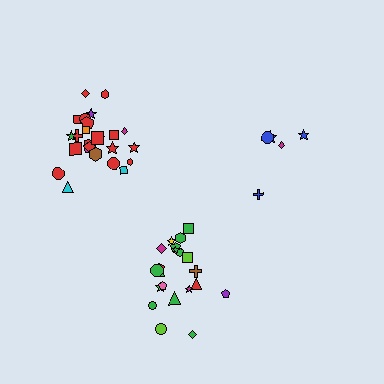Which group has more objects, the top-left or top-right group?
The top-left group.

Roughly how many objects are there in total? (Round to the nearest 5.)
Roughly 55 objects in total.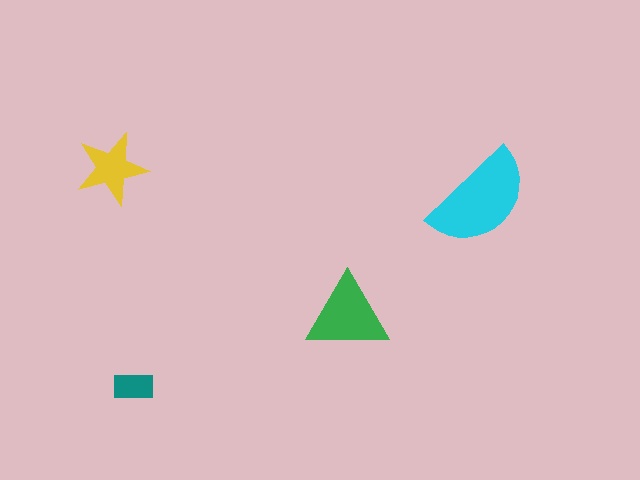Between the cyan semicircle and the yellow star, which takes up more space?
The cyan semicircle.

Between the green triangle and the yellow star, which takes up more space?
The green triangle.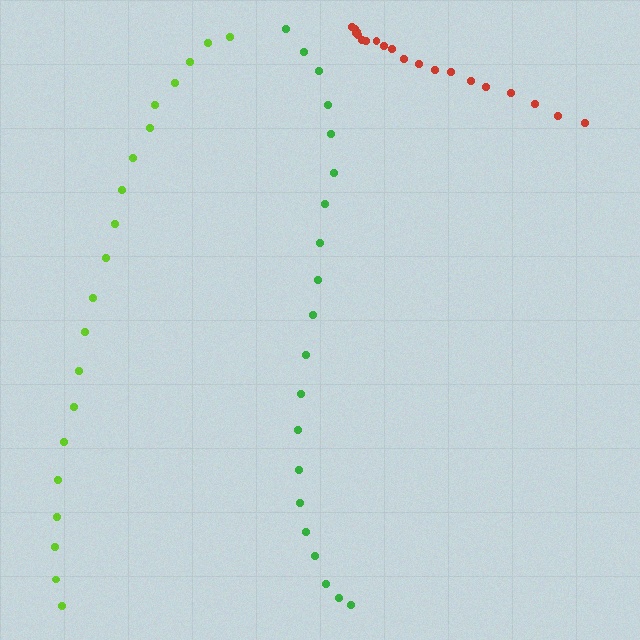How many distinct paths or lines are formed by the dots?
There are 3 distinct paths.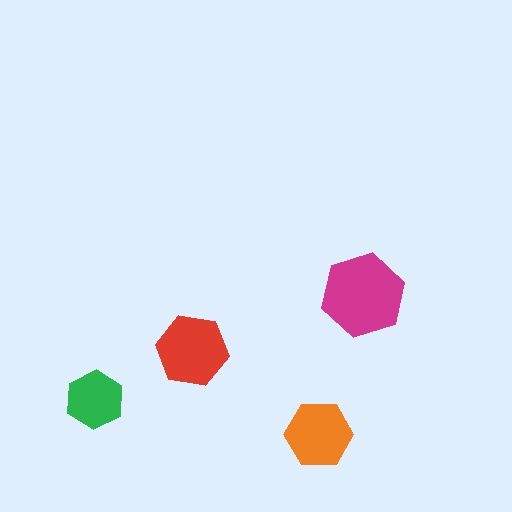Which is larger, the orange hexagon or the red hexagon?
The red one.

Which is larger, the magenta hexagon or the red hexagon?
The magenta one.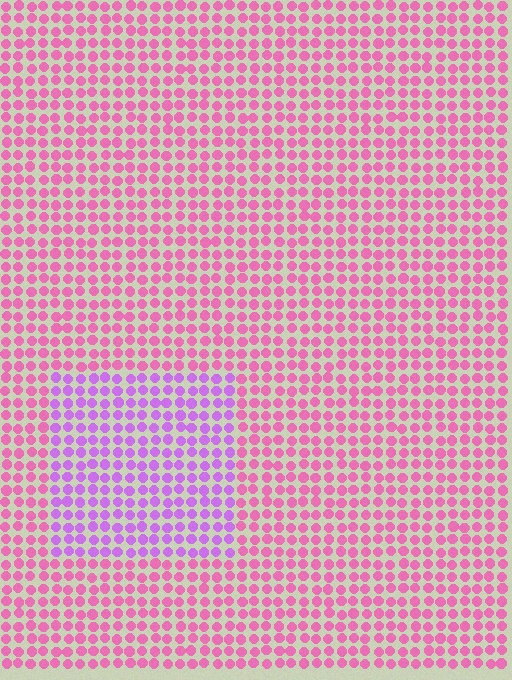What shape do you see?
I see a rectangle.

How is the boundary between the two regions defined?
The boundary is defined purely by a slight shift in hue (about 41 degrees). Spacing, size, and orientation are identical on both sides.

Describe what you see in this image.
The image is filled with small pink elements in a uniform arrangement. A rectangle-shaped region is visible where the elements are tinted to a slightly different hue, forming a subtle color boundary.